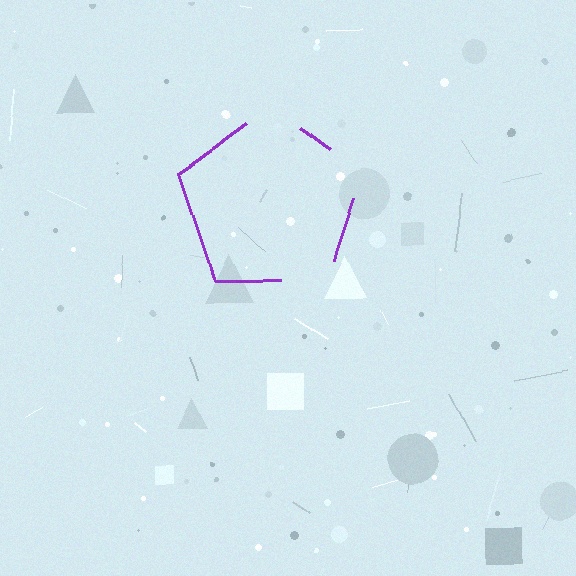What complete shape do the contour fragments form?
The contour fragments form a pentagon.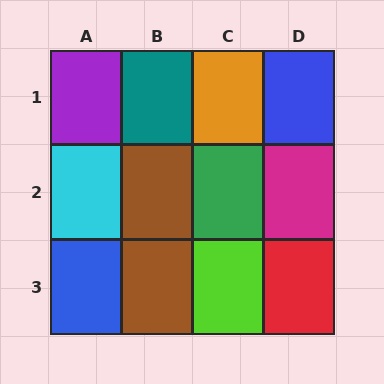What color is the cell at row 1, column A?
Purple.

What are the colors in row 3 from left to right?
Blue, brown, lime, red.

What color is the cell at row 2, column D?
Magenta.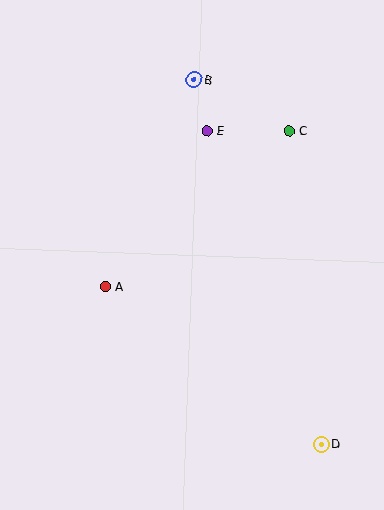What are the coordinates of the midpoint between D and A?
The midpoint between D and A is at (213, 365).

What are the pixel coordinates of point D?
Point D is at (321, 444).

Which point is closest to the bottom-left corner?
Point A is closest to the bottom-left corner.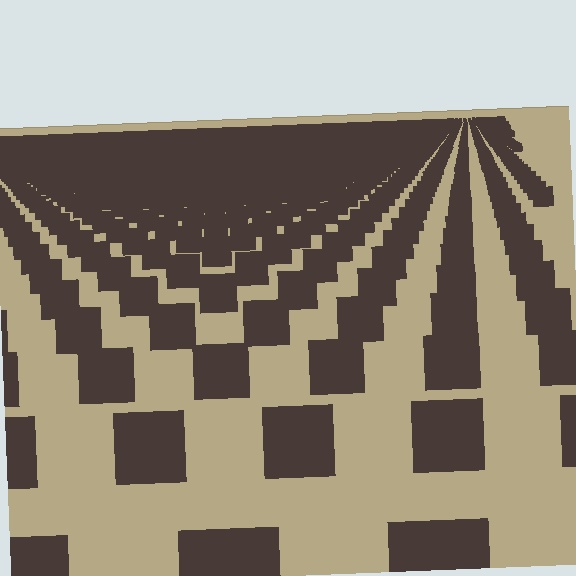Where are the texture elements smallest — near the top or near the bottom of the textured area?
Near the top.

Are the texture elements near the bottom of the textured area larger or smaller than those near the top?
Larger. Near the bottom, elements are closer to the viewer and appear at a bigger on-screen size.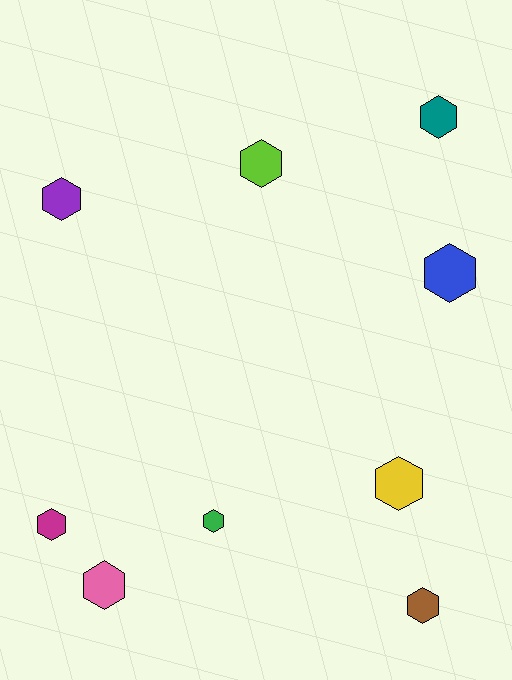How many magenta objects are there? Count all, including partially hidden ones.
There is 1 magenta object.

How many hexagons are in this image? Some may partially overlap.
There are 9 hexagons.